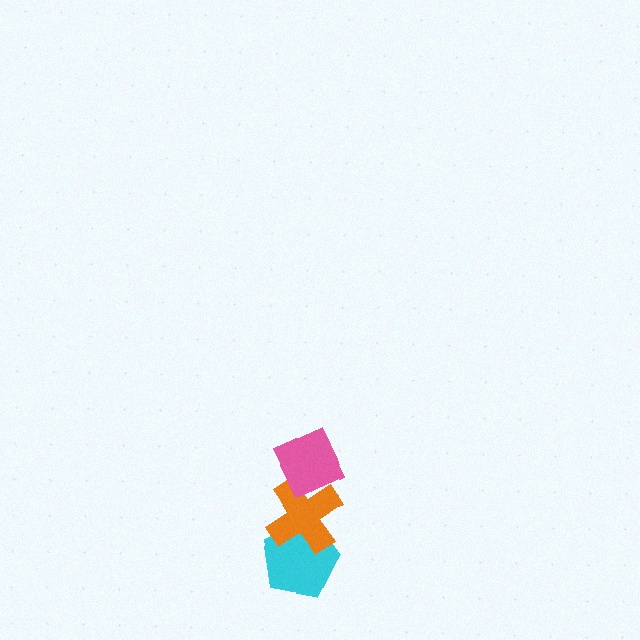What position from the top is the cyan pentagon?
The cyan pentagon is 3rd from the top.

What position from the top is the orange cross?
The orange cross is 2nd from the top.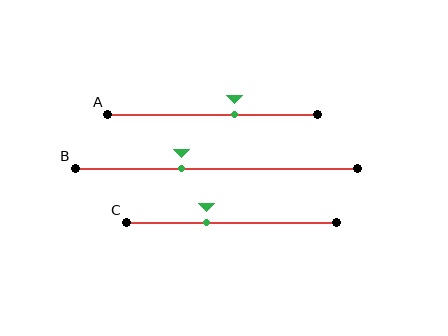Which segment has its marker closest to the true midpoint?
Segment A has its marker closest to the true midpoint.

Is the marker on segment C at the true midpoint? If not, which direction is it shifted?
No, the marker on segment C is shifted to the left by about 12% of the segment length.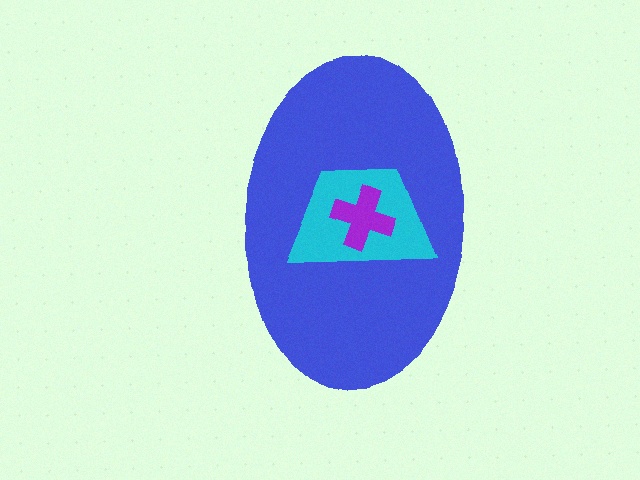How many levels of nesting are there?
3.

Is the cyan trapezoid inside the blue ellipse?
Yes.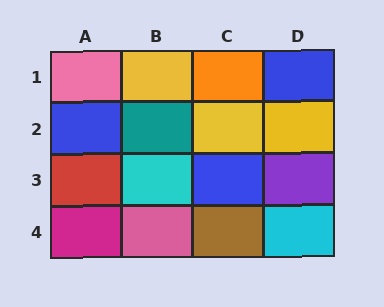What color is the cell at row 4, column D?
Cyan.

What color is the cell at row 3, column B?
Cyan.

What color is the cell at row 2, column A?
Blue.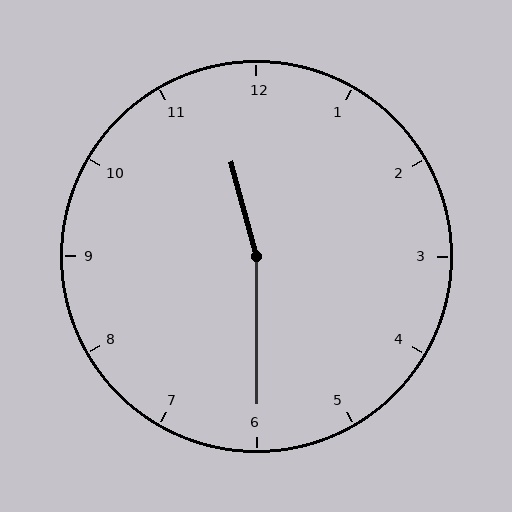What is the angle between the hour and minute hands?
Approximately 165 degrees.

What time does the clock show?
11:30.